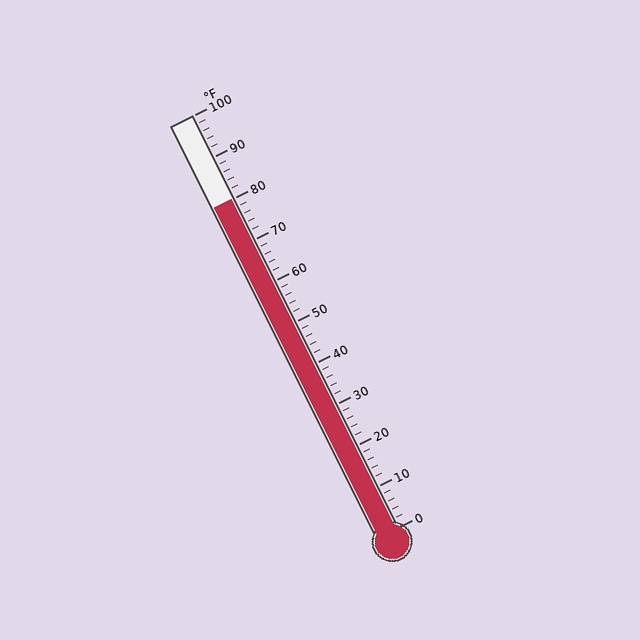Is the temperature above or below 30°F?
The temperature is above 30°F.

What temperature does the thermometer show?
The thermometer shows approximately 80°F.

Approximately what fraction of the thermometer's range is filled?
The thermometer is filled to approximately 80% of its range.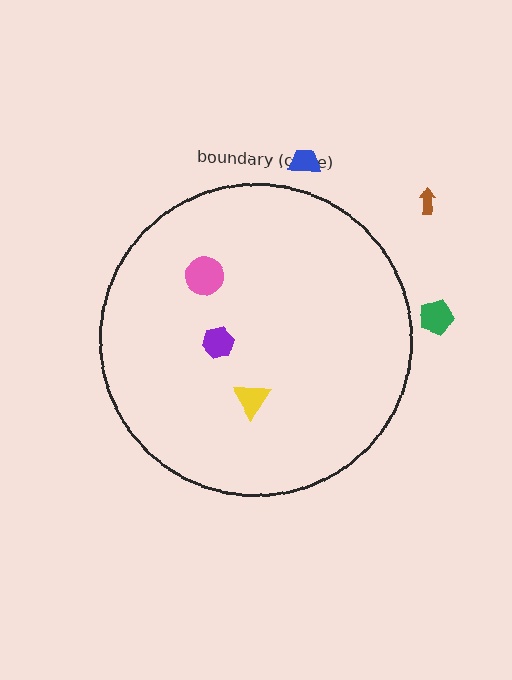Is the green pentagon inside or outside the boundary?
Outside.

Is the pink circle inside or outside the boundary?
Inside.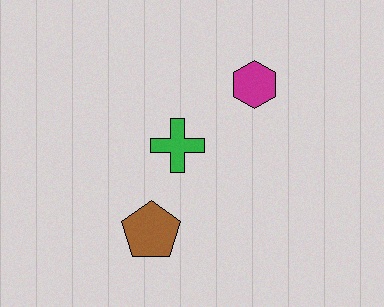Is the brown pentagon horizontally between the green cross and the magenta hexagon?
No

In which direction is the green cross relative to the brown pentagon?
The green cross is above the brown pentagon.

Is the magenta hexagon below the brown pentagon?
No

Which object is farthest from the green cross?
The magenta hexagon is farthest from the green cross.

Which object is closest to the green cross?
The brown pentagon is closest to the green cross.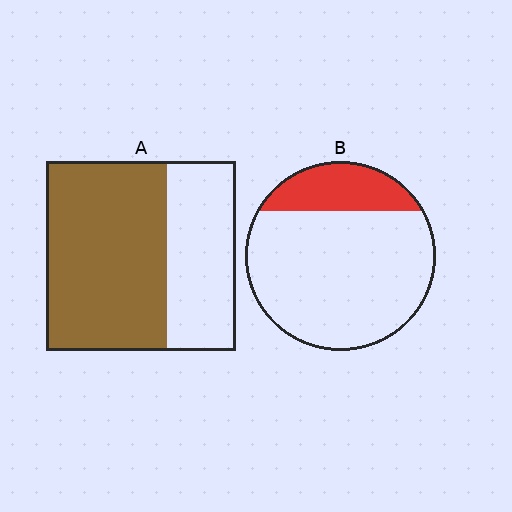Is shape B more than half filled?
No.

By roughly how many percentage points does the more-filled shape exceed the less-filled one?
By roughly 45 percentage points (A over B).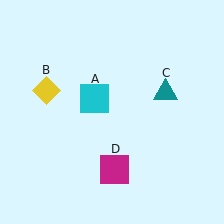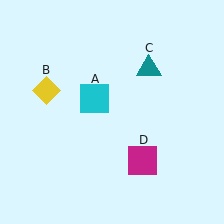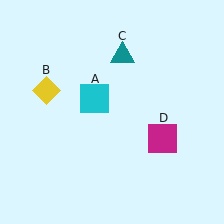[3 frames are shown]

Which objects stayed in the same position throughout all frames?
Cyan square (object A) and yellow diamond (object B) remained stationary.